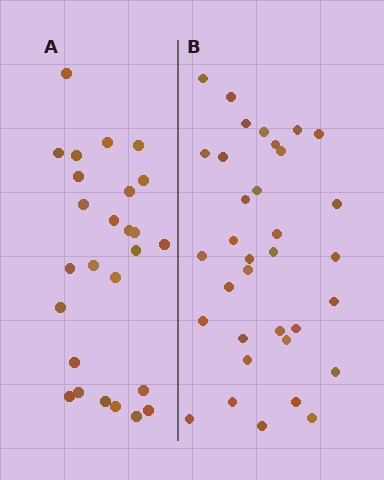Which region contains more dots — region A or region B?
Region B (the right region) has more dots.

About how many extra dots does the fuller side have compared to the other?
Region B has roughly 8 or so more dots than region A.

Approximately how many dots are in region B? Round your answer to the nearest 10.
About 30 dots. (The exact count is 34, which rounds to 30.)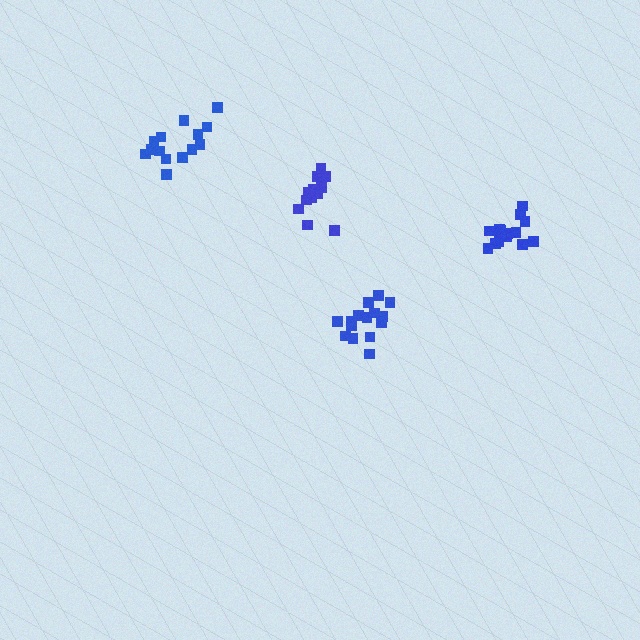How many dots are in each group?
Group 1: 15 dots, Group 2: 14 dots, Group 3: 14 dots, Group 4: 13 dots (56 total).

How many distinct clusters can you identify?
There are 4 distinct clusters.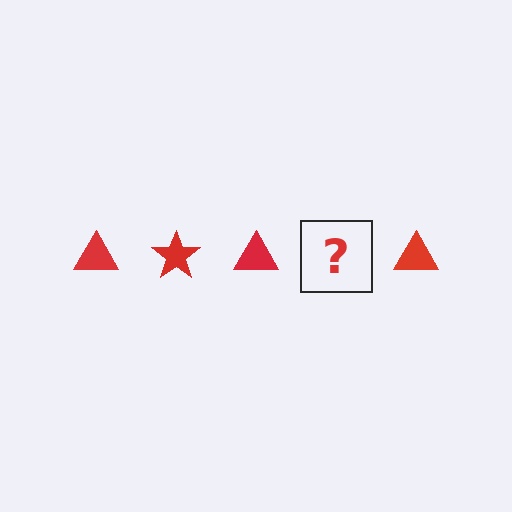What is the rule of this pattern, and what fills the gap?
The rule is that the pattern cycles through triangle, star shapes in red. The gap should be filled with a red star.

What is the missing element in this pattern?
The missing element is a red star.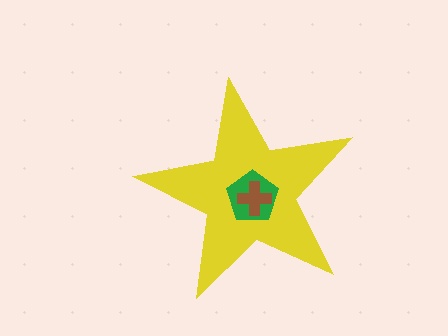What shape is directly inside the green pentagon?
The brown cross.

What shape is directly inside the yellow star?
The green pentagon.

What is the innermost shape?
The brown cross.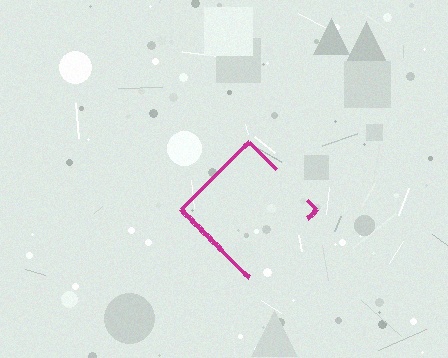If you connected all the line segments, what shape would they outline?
They would outline a diamond.